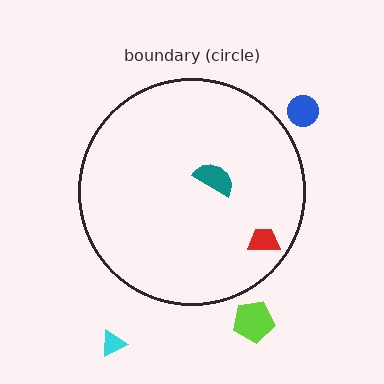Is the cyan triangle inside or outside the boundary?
Outside.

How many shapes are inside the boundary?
2 inside, 3 outside.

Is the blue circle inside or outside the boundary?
Outside.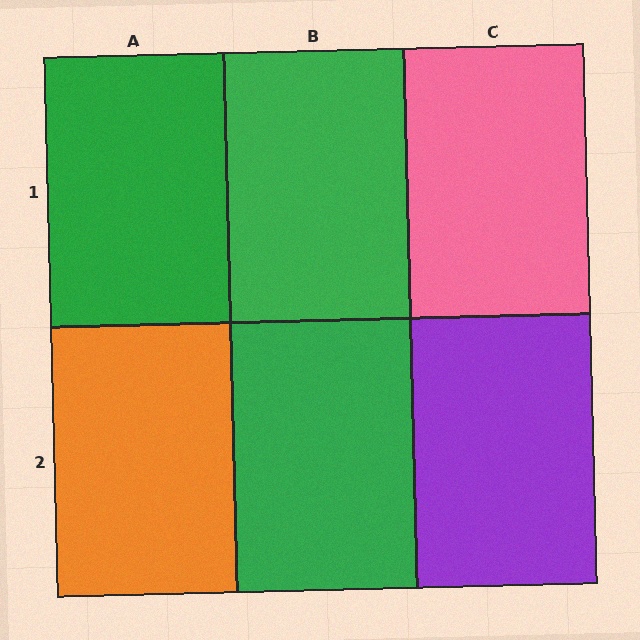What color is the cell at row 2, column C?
Purple.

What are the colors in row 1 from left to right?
Green, green, pink.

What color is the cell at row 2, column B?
Green.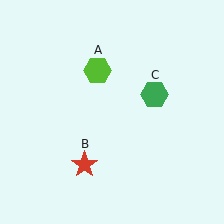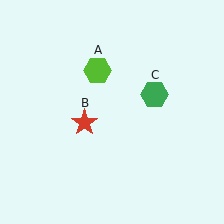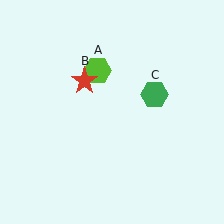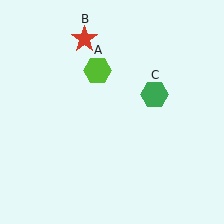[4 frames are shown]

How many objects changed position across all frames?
1 object changed position: red star (object B).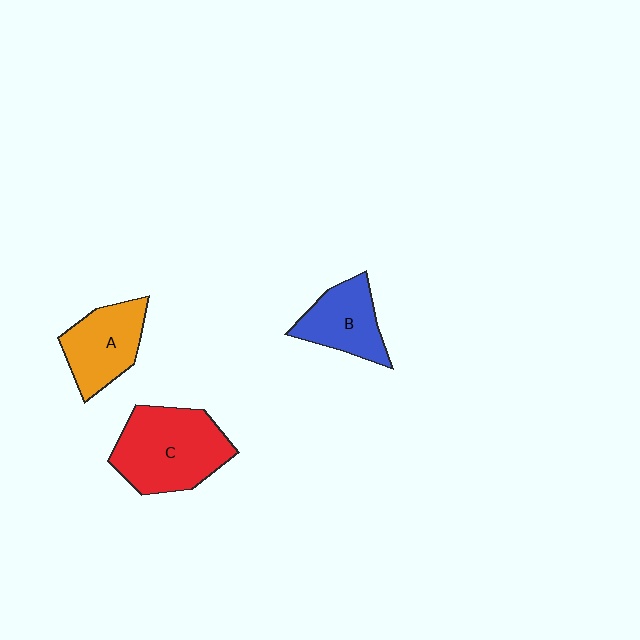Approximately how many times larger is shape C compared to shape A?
Approximately 1.5 times.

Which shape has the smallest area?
Shape B (blue).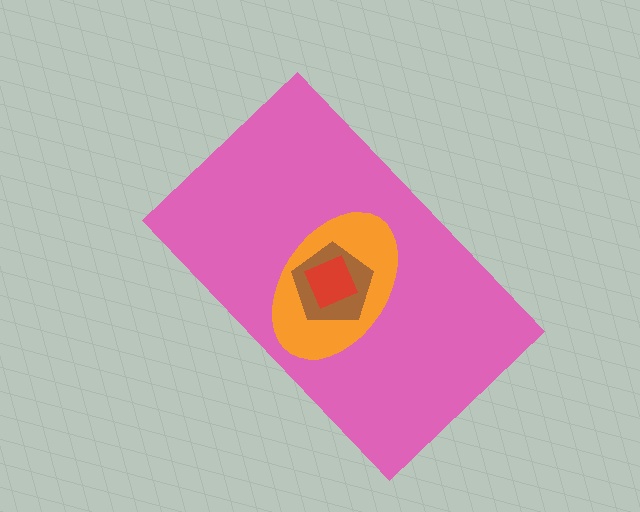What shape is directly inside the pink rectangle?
The orange ellipse.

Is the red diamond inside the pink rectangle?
Yes.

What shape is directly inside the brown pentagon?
The red diamond.